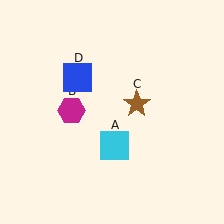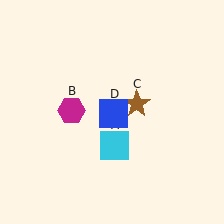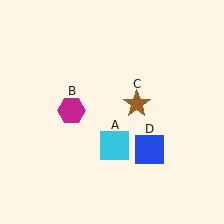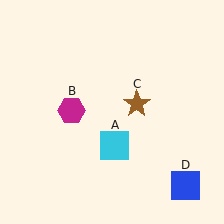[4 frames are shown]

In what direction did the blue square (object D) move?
The blue square (object D) moved down and to the right.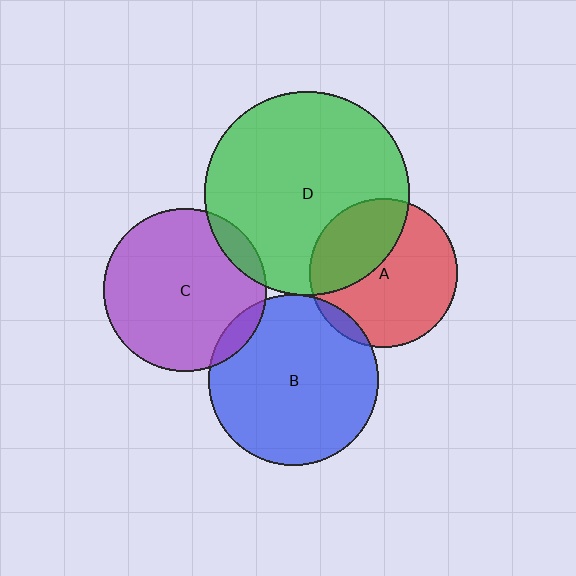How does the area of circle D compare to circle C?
Approximately 1.6 times.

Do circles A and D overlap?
Yes.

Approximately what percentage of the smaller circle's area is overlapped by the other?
Approximately 35%.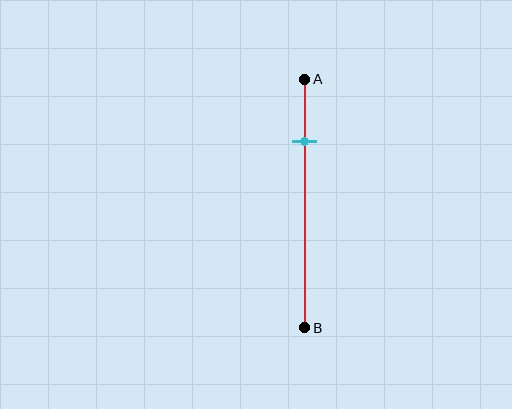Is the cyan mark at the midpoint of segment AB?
No, the mark is at about 25% from A, not at the 50% midpoint.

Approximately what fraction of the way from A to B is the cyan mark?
The cyan mark is approximately 25% of the way from A to B.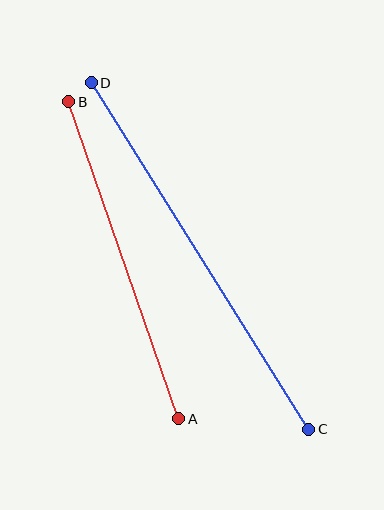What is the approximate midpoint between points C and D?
The midpoint is at approximately (200, 256) pixels.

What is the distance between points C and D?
The distance is approximately 409 pixels.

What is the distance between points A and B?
The distance is approximately 336 pixels.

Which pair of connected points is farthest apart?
Points C and D are farthest apart.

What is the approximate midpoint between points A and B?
The midpoint is at approximately (124, 260) pixels.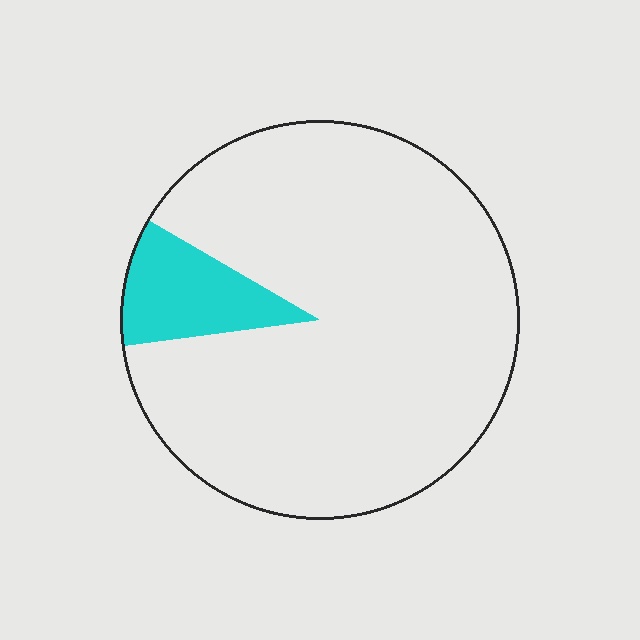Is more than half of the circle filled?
No.